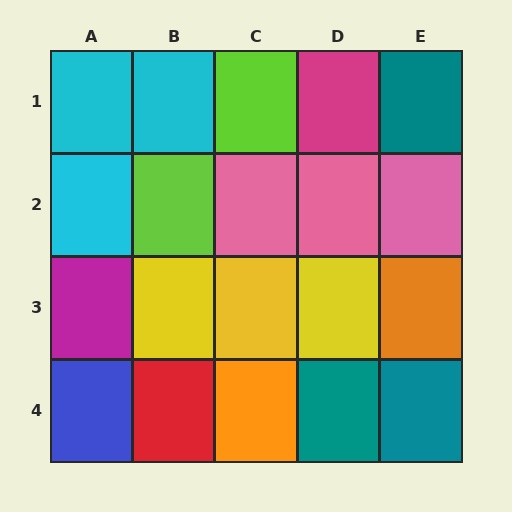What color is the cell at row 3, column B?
Yellow.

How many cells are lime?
2 cells are lime.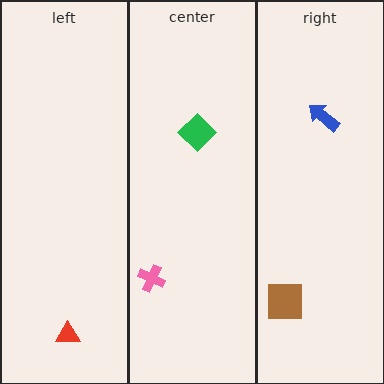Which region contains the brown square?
The right region.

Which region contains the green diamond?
The center region.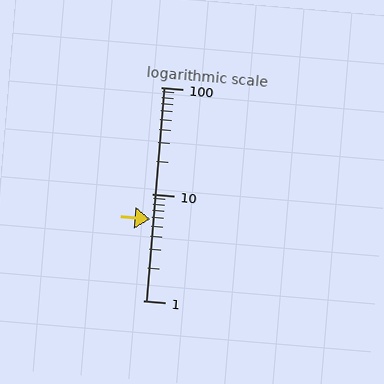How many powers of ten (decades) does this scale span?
The scale spans 2 decades, from 1 to 100.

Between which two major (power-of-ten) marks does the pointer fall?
The pointer is between 1 and 10.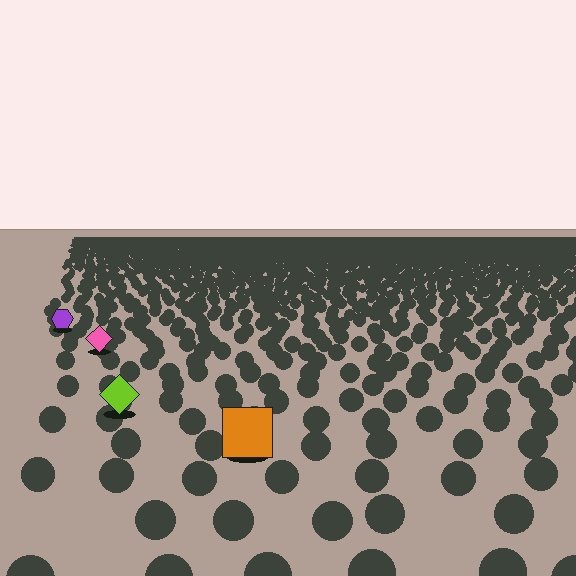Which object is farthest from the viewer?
The purple hexagon is farthest from the viewer. It appears smaller and the ground texture around it is denser.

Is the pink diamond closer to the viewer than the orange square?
No. The orange square is closer — you can tell from the texture gradient: the ground texture is coarser near it.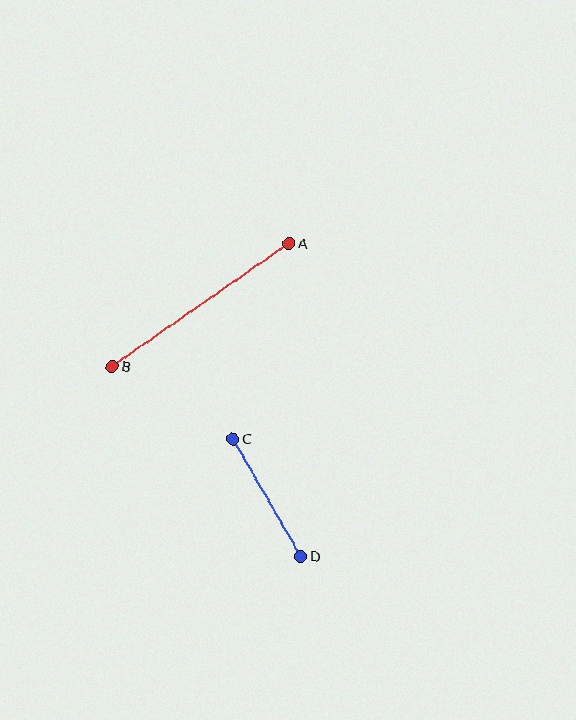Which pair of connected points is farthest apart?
Points A and B are farthest apart.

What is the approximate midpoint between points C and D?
The midpoint is at approximately (267, 498) pixels.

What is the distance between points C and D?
The distance is approximately 135 pixels.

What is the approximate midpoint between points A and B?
The midpoint is at approximately (201, 305) pixels.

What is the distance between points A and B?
The distance is approximately 216 pixels.